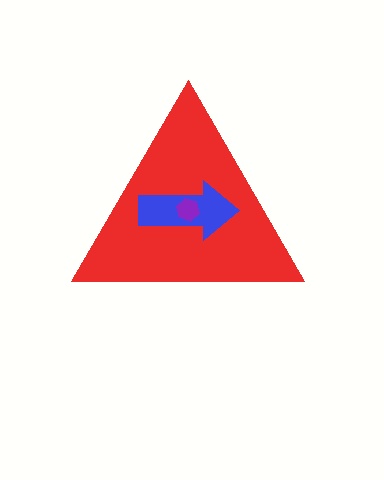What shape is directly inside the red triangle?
The blue arrow.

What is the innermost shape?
The purple hexagon.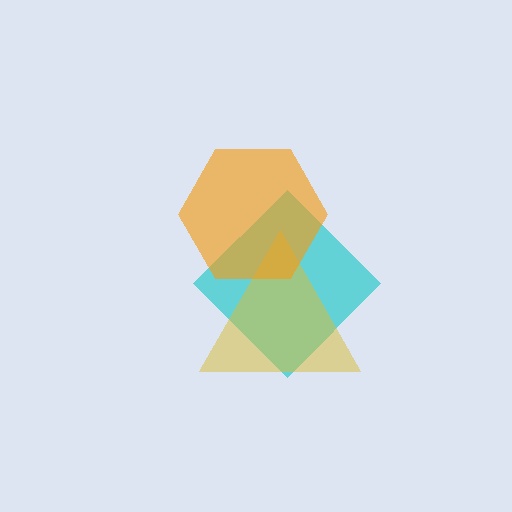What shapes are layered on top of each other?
The layered shapes are: a cyan diamond, a yellow triangle, an orange hexagon.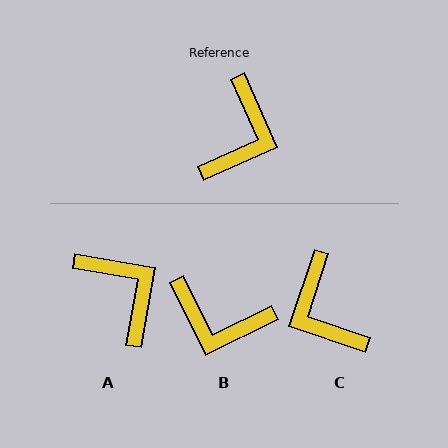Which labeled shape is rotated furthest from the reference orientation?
C, about 133 degrees away.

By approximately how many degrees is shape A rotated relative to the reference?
Approximately 56 degrees counter-clockwise.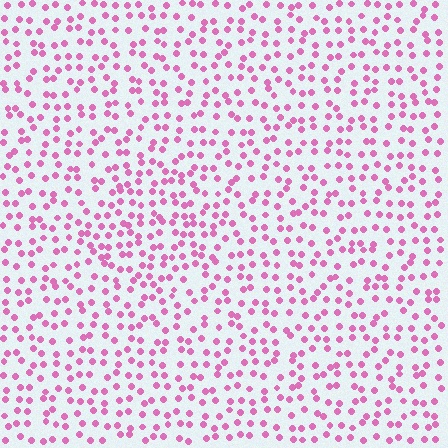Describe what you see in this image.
The image contains small pink elements arranged at two different densities. A diamond-shaped region is visible where the elements are more densely packed than the surrounding area.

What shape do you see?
I see a diamond.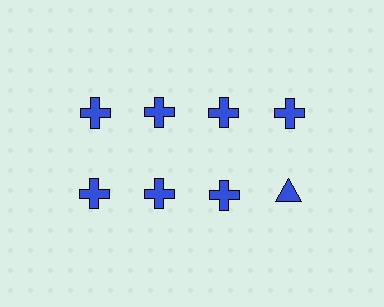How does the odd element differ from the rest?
It has a different shape: triangle instead of cross.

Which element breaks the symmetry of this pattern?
The blue triangle in the second row, second from right column breaks the symmetry. All other shapes are blue crosses.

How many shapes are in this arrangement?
There are 8 shapes arranged in a grid pattern.